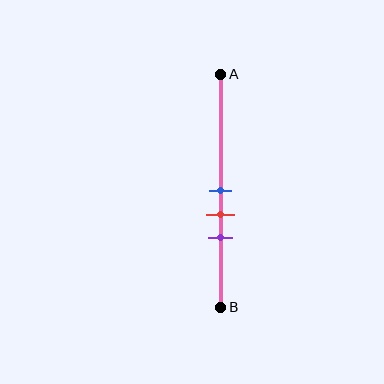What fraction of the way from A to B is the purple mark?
The purple mark is approximately 70% (0.7) of the way from A to B.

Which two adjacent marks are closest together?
The blue and red marks are the closest adjacent pair.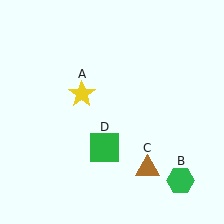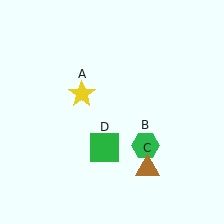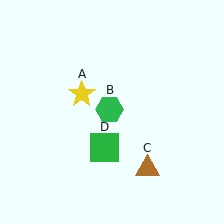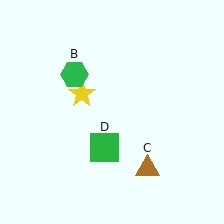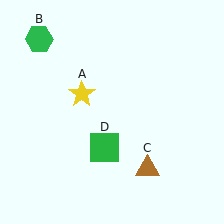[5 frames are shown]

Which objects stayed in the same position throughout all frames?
Yellow star (object A) and brown triangle (object C) and green square (object D) remained stationary.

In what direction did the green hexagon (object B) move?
The green hexagon (object B) moved up and to the left.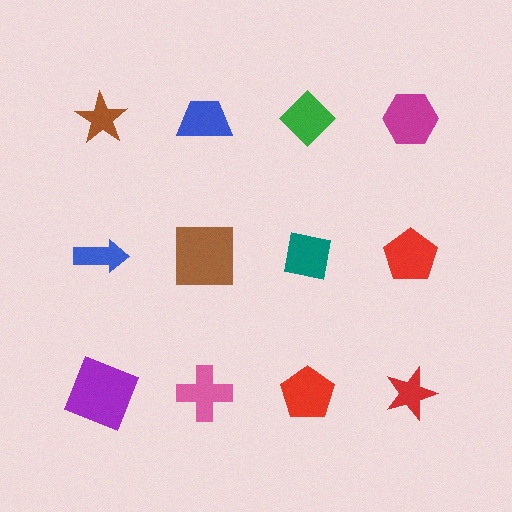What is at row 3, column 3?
A red pentagon.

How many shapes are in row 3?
4 shapes.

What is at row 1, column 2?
A blue trapezoid.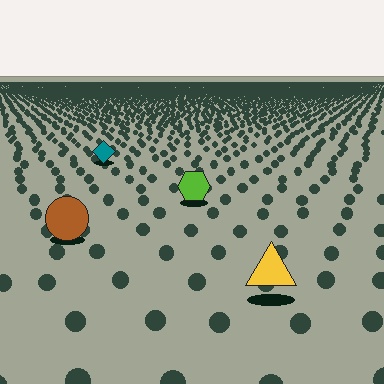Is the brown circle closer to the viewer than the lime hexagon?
Yes. The brown circle is closer — you can tell from the texture gradient: the ground texture is coarser near it.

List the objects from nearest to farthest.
From nearest to farthest: the yellow triangle, the brown circle, the lime hexagon, the teal diamond.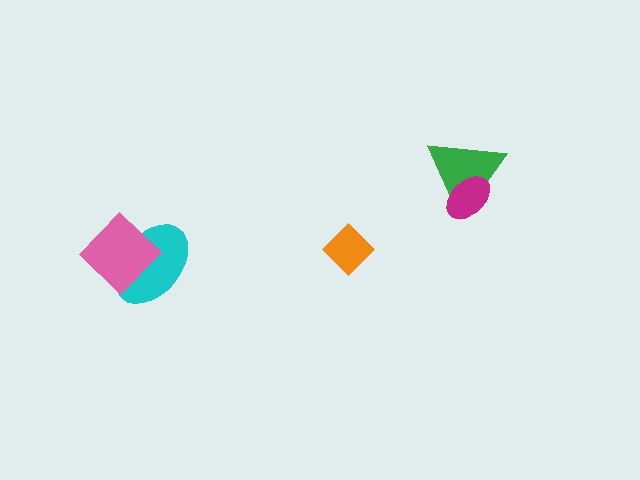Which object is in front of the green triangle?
The magenta ellipse is in front of the green triangle.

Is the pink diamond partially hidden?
No, no other shape covers it.